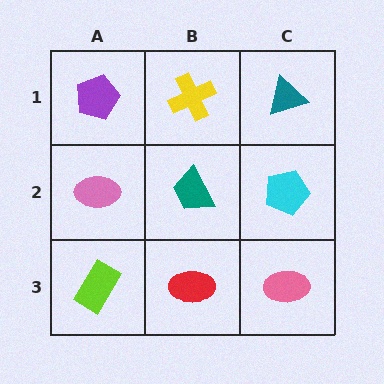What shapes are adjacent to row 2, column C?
A teal triangle (row 1, column C), a pink ellipse (row 3, column C), a teal trapezoid (row 2, column B).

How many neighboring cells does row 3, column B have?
3.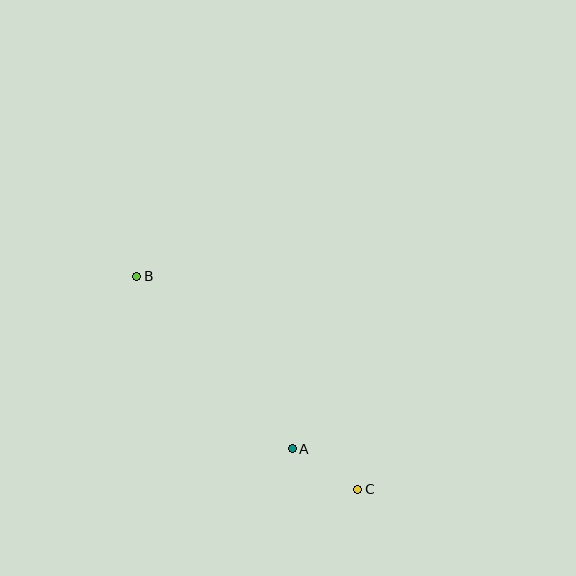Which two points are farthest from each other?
Points B and C are farthest from each other.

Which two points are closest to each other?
Points A and C are closest to each other.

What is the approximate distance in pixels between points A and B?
The distance between A and B is approximately 232 pixels.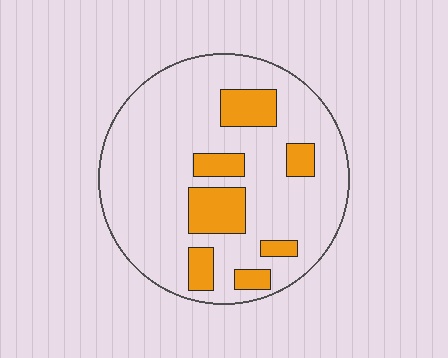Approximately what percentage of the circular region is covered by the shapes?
Approximately 20%.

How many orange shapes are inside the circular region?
7.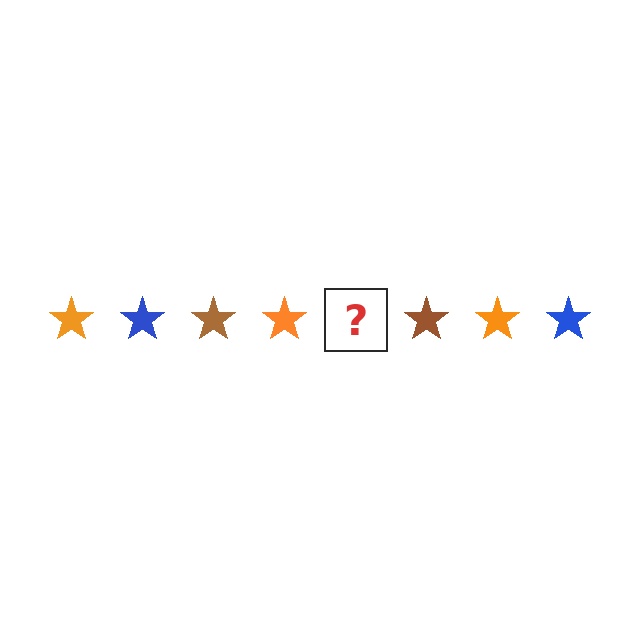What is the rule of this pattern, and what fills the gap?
The rule is that the pattern cycles through orange, blue, brown stars. The gap should be filled with a blue star.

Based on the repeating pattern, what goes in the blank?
The blank should be a blue star.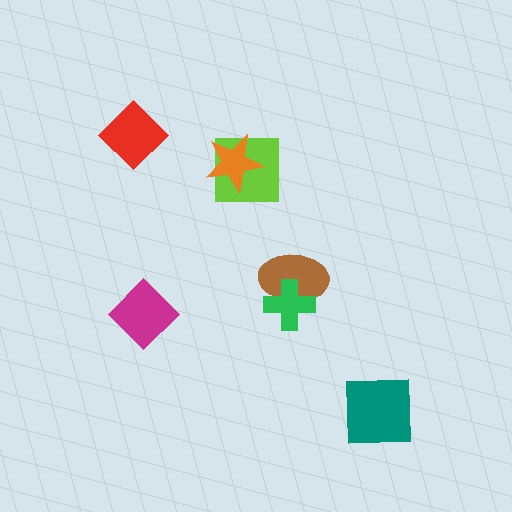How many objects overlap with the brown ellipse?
1 object overlaps with the brown ellipse.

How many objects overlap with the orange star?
1 object overlaps with the orange star.